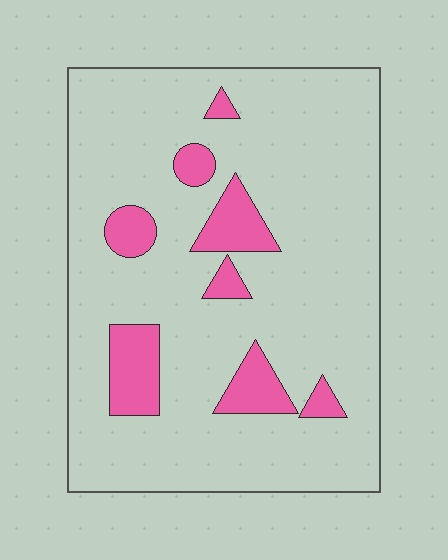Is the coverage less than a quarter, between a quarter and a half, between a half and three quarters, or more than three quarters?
Less than a quarter.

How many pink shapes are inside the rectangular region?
8.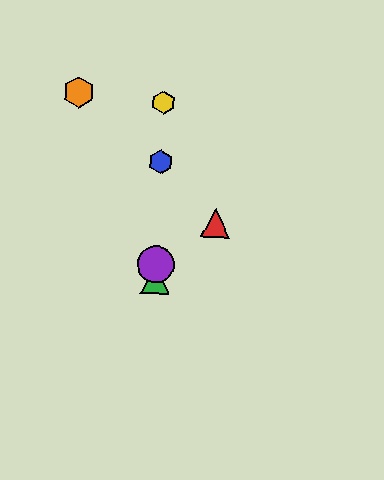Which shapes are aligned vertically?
The blue hexagon, the green triangle, the yellow hexagon, the purple circle are aligned vertically.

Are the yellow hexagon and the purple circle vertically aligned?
Yes, both are at x≈164.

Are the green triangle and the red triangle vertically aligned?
No, the green triangle is at x≈155 and the red triangle is at x≈216.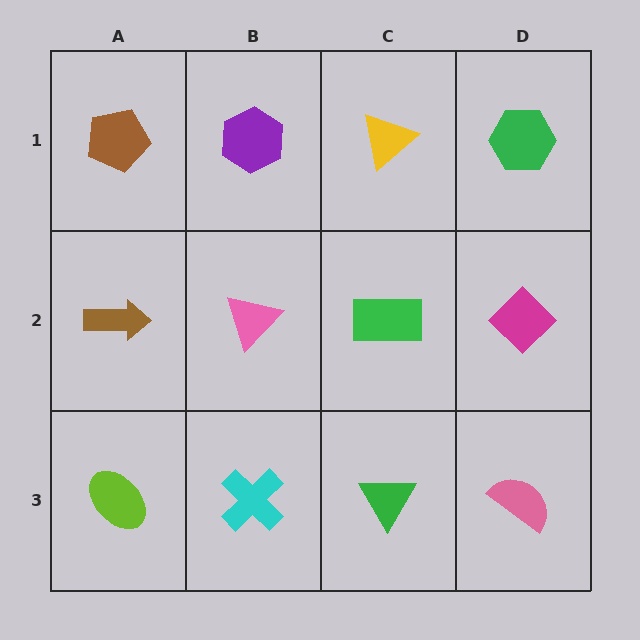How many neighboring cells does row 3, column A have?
2.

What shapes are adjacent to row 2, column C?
A yellow triangle (row 1, column C), a green triangle (row 3, column C), a pink triangle (row 2, column B), a magenta diamond (row 2, column D).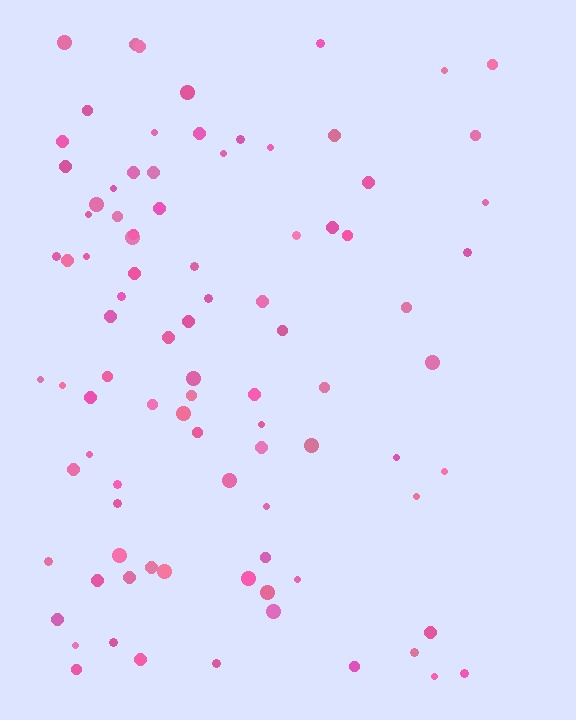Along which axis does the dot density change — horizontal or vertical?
Horizontal.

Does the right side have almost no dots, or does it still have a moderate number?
Still a moderate number, just noticeably fewer than the left.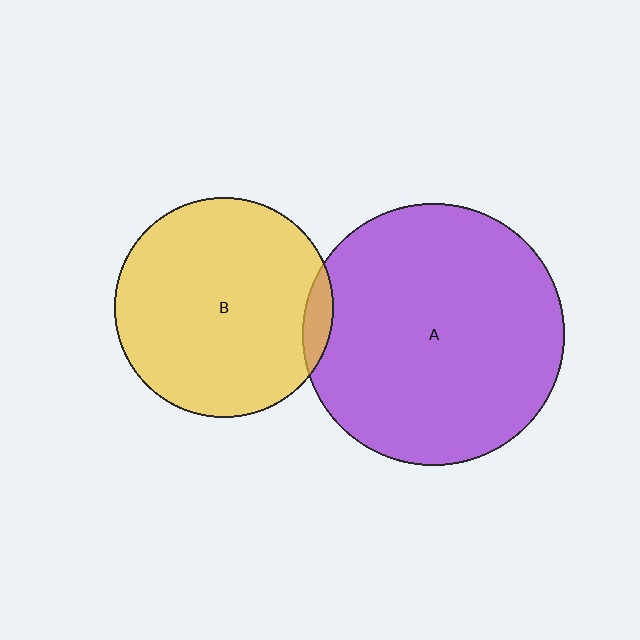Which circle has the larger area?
Circle A (purple).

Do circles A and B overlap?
Yes.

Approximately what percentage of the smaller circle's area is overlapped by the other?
Approximately 5%.